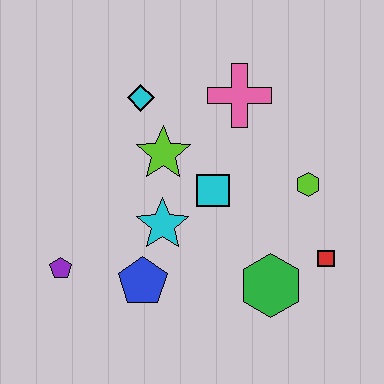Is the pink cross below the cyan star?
No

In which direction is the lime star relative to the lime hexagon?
The lime star is to the left of the lime hexagon.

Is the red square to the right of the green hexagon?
Yes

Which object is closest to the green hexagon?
The red square is closest to the green hexagon.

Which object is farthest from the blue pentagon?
The pink cross is farthest from the blue pentagon.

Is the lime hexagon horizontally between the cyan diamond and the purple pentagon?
No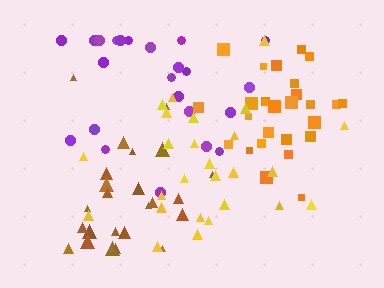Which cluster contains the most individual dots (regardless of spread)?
Orange (27).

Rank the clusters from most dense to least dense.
orange, brown, yellow, purple.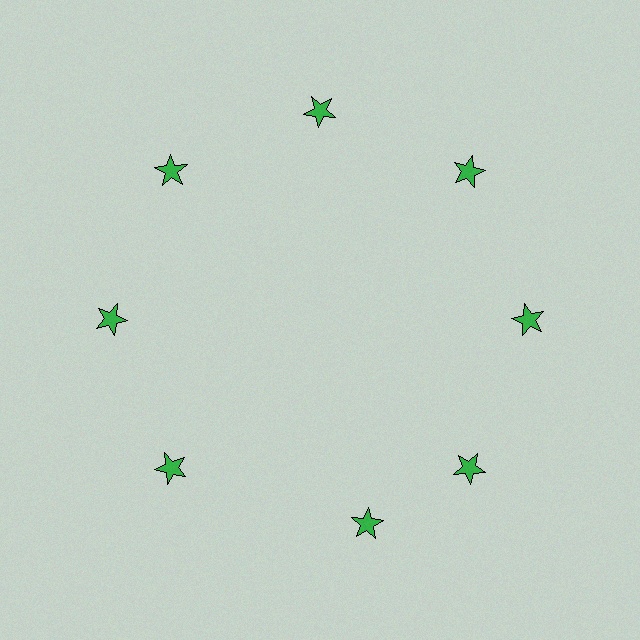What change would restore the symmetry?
The symmetry would be restored by rotating it back into even spacing with its neighbors so that all 8 stars sit at equal angles and equal distance from the center.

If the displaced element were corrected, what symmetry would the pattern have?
It would have 8-fold rotational symmetry — the pattern would map onto itself every 45 degrees.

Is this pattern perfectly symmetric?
No. The 8 green stars are arranged in a ring, but one element near the 6 o'clock position is rotated out of alignment along the ring, breaking the 8-fold rotational symmetry.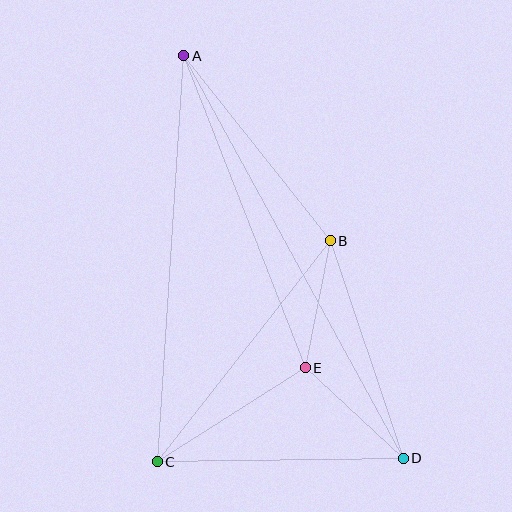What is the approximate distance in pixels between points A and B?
The distance between A and B is approximately 236 pixels.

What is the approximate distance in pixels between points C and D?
The distance between C and D is approximately 246 pixels.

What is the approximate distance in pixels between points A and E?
The distance between A and E is approximately 335 pixels.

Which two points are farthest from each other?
Points A and D are farthest from each other.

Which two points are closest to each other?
Points B and E are closest to each other.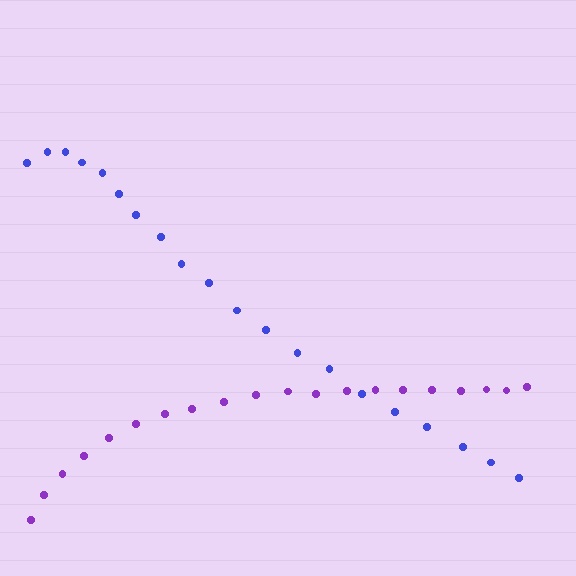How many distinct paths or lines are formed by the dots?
There are 2 distinct paths.